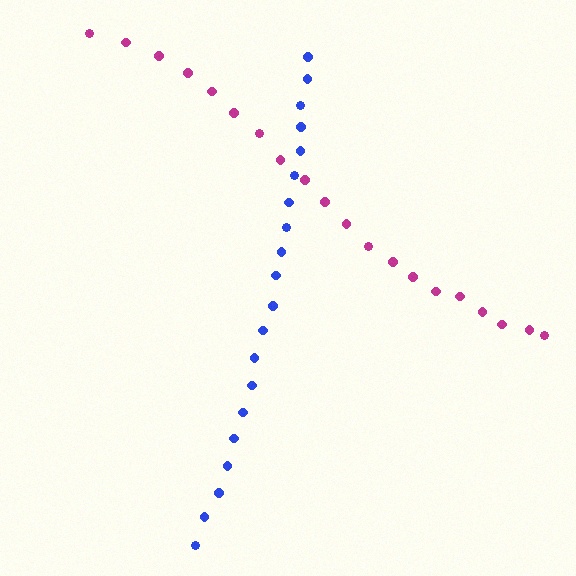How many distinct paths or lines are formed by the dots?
There are 2 distinct paths.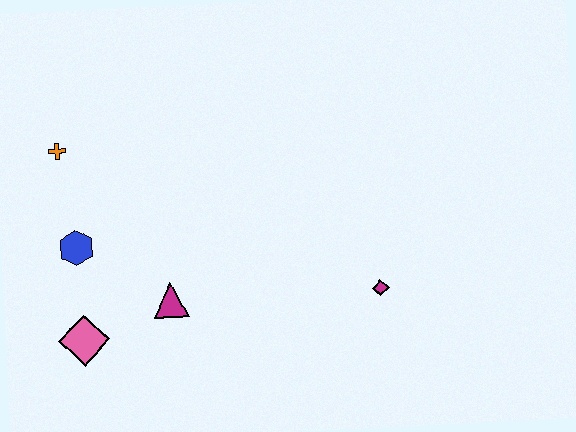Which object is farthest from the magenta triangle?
The magenta diamond is farthest from the magenta triangle.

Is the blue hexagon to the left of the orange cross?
No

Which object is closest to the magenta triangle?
The pink diamond is closest to the magenta triangle.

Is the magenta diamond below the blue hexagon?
Yes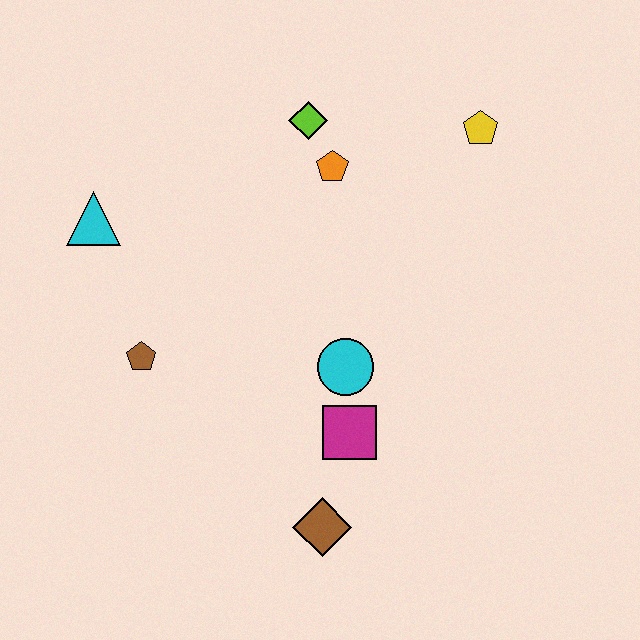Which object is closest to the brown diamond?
The magenta square is closest to the brown diamond.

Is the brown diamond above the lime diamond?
No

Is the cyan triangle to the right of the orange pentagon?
No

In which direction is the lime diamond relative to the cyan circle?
The lime diamond is above the cyan circle.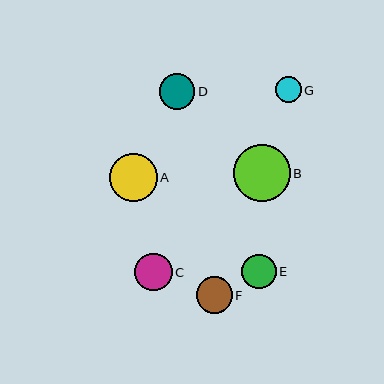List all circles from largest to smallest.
From largest to smallest: B, A, C, F, D, E, G.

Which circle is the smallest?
Circle G is the smallest with a size of approximately 26 pixels.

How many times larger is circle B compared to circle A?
Circle B is approximately 1.2 times the size of circle A.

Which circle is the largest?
Circle B is the largest with a size of approximately 57 pixels.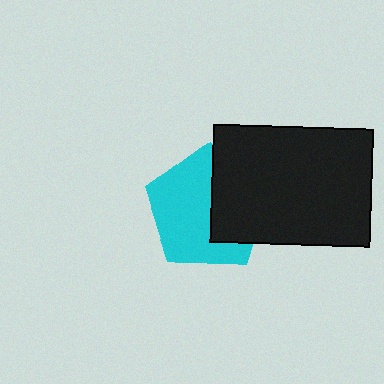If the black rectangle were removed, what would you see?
You would see the complete cyan pentagon.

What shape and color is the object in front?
The object in front is a black rectangle.